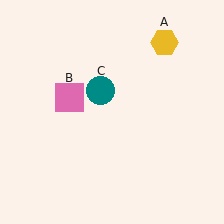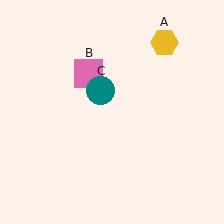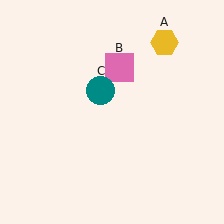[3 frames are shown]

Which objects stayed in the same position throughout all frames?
Yellow hexagon (object A) and teal circle (object C) remained stationary.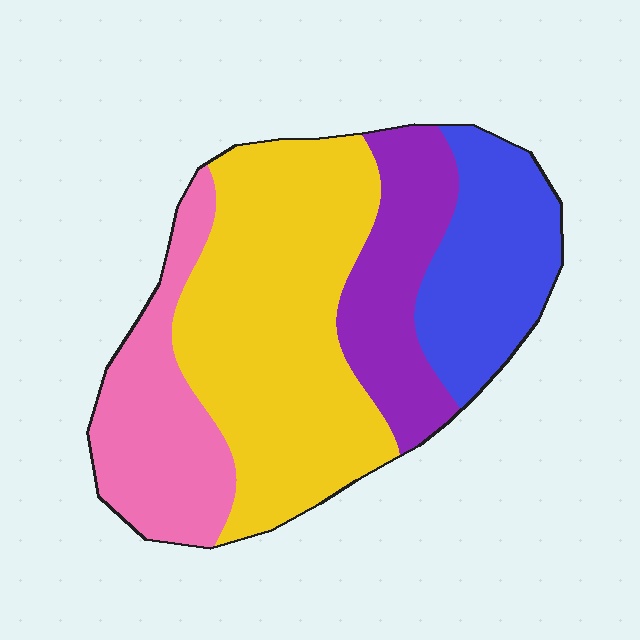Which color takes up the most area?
Yellow, at roughly 45%.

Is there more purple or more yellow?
Yellow.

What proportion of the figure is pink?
Pink takes up about one fifth (1/5) of the figure.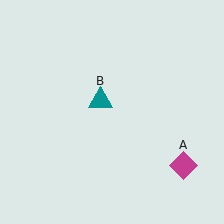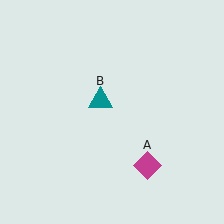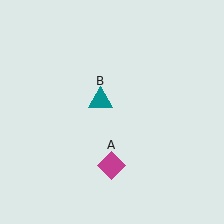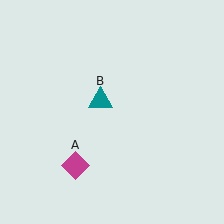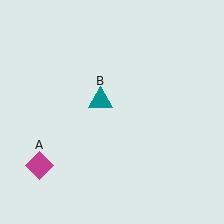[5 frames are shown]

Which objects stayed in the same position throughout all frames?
Teal triangle (object B) remained stationary.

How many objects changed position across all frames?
1 object changed position: magenta diamond (object A).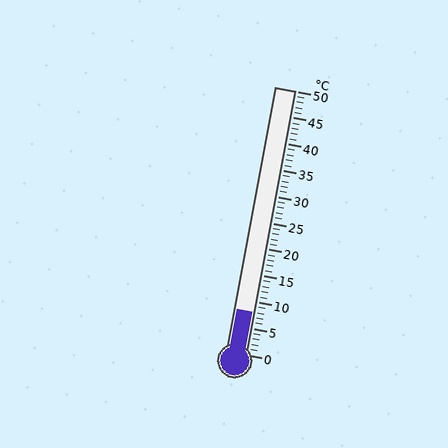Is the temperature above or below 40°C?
The temperature is below 40°C.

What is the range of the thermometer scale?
The thermometer scale ranges from 0°C to 50°C.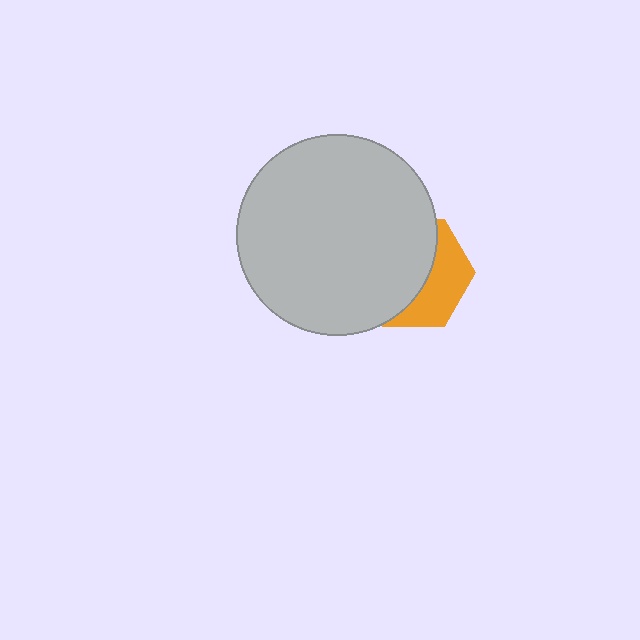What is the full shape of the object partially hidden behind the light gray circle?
The partially hidden object is an orange hexagon.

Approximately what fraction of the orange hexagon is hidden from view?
Roughly 61% of the orange hexagon is hidden behind the light gray circle.